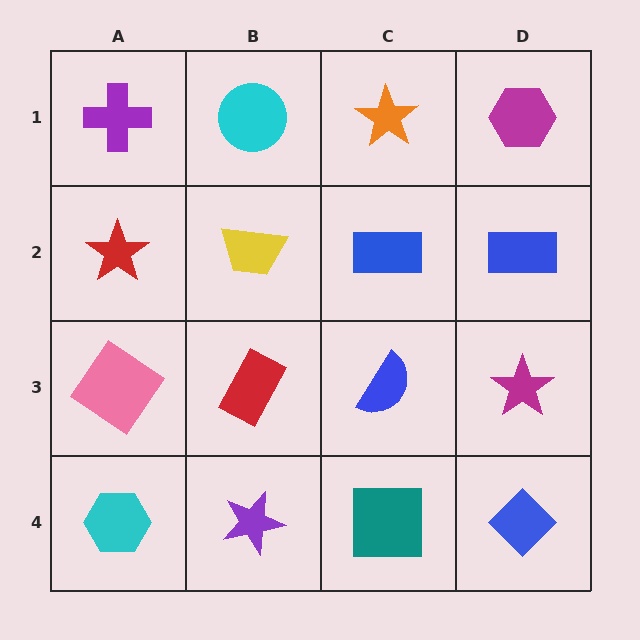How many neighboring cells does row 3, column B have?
4.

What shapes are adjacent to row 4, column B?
A red rectangle (row 3, column B), a cyan hexagon (row 4, column A), a teal square (row 4, column C).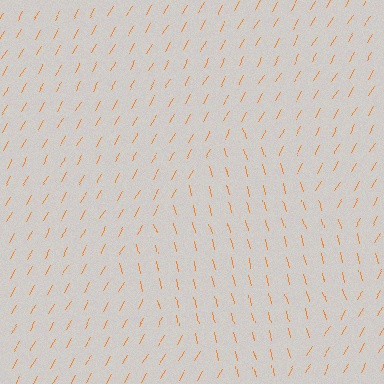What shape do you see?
I see a diamond.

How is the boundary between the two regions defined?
The boundary is defined purely by a change in line orientation (approximately 45 degrees difference). All lines are the same color and thickness.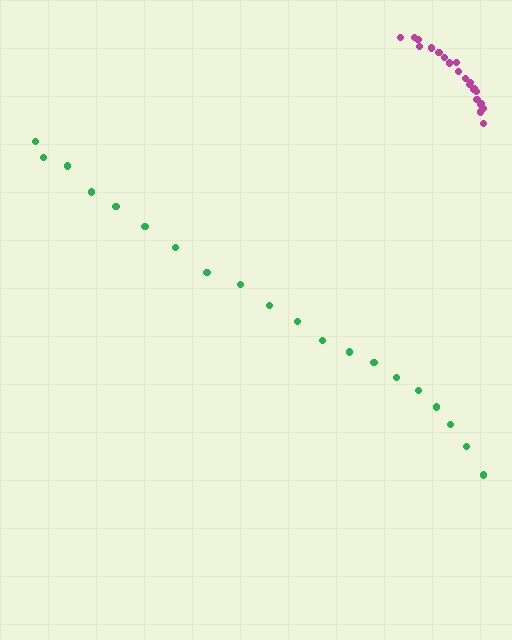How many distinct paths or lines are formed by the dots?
There are 2 distinct paths.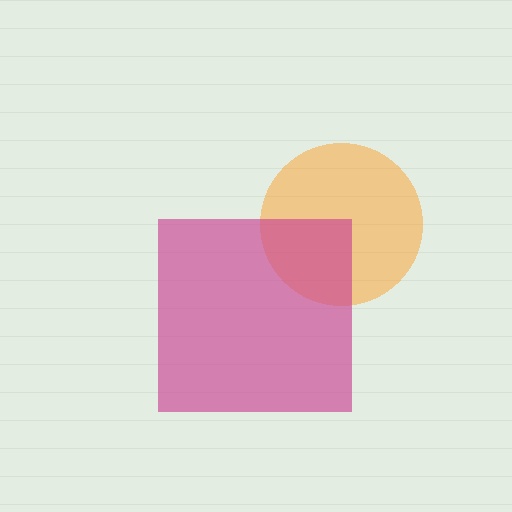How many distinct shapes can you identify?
There are 2 distinct shapes: an orange circle, a magenta square.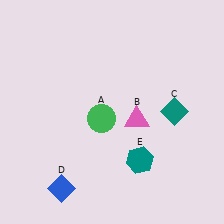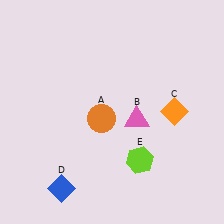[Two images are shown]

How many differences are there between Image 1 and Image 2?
There are 3 differences between the two images.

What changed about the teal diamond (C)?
In Image 1, C is teal. In Image 2, it changed to orange.